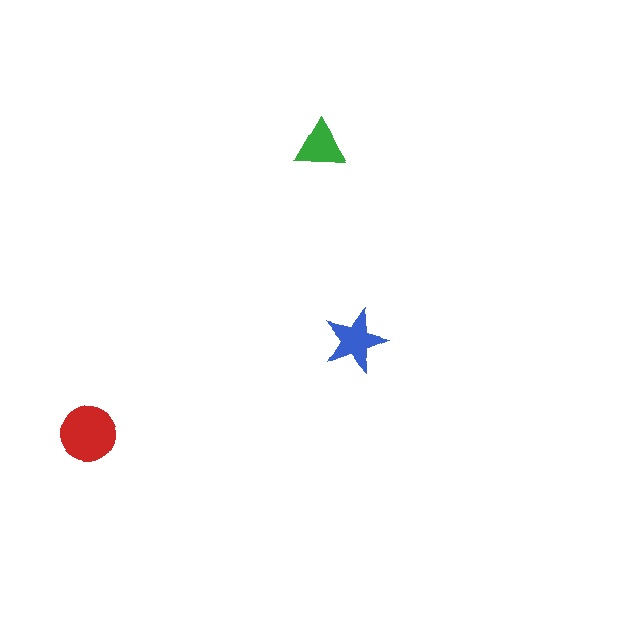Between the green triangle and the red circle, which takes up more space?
The red circle.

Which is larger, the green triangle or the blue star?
The blue star.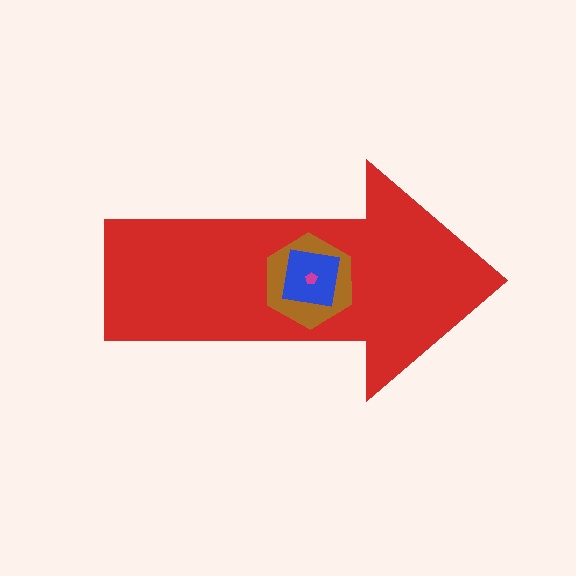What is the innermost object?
The magenta pentagon.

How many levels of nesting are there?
4.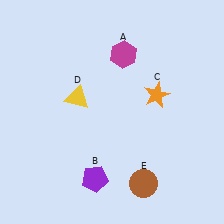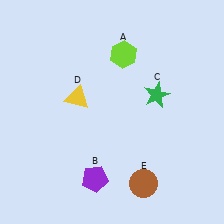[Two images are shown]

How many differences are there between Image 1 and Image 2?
There are 2 differences between the two images.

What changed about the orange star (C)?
In Image 1, C is orange. In Image 2, it changed to green.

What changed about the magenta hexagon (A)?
In Image 1, A is magenta. In Image 2, it changed to lime.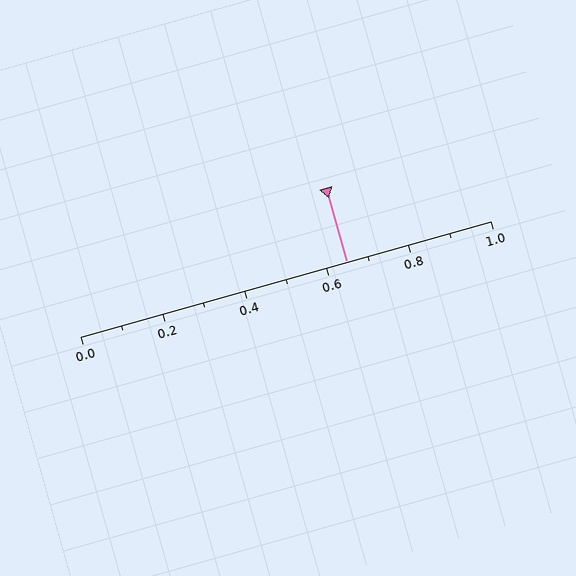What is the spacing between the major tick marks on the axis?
The major ticks are spaced 0.2 apart.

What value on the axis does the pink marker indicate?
The marker indicates approximately 0.65.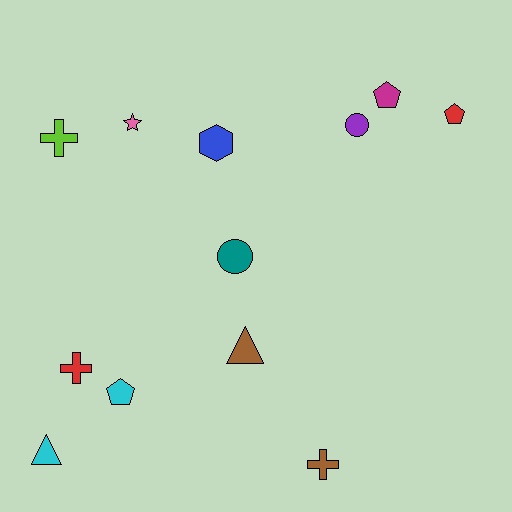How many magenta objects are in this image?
There is 1 magenta object.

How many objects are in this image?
There are 12 objects.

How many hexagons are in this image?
There is 1 hexagon.